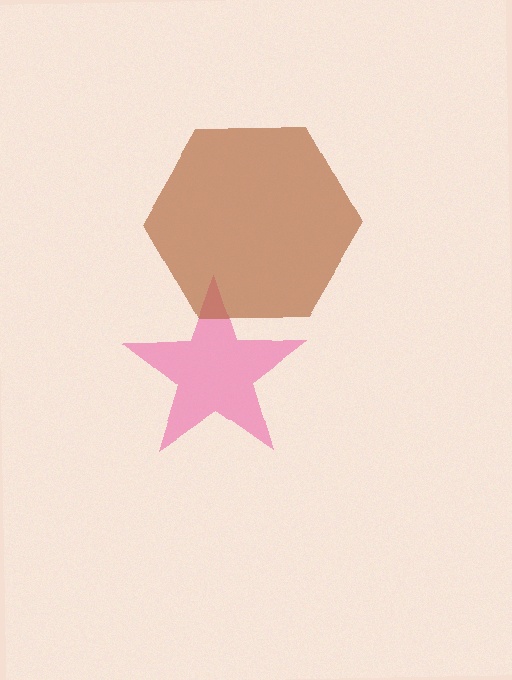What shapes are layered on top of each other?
The layered shapes are: a pink star, a brown hexagon.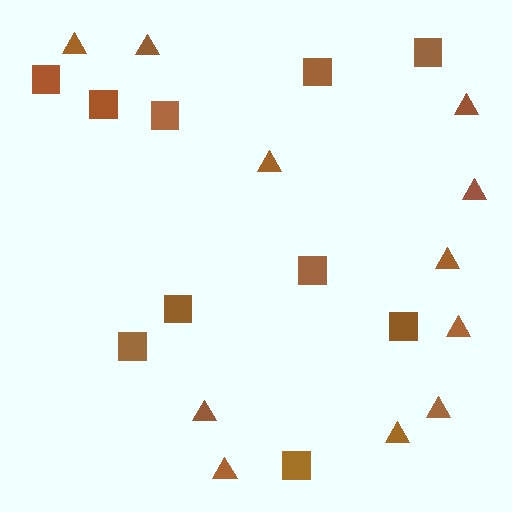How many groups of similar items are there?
There are 2 groups: one group of squares (10) and one group of triangles (11).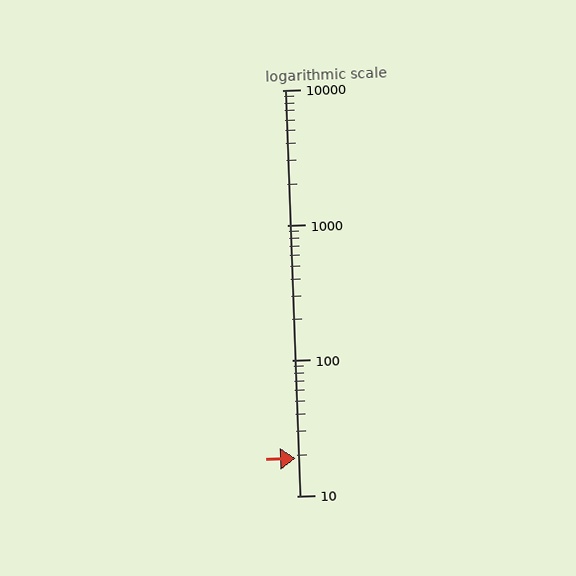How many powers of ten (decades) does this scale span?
The scale spans 3 decades, from 10 to 10000.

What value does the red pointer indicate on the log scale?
The pointer indicates approximately 19.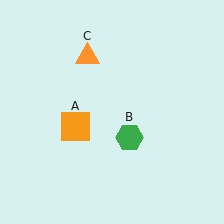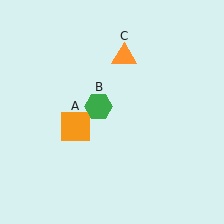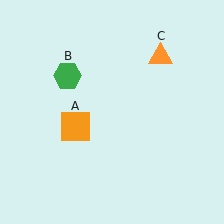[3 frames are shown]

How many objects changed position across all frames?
2 objects changed position: green hexagon (object B), orange triangle (object C).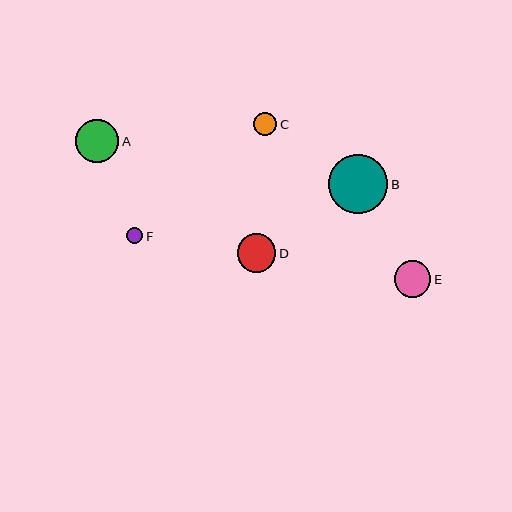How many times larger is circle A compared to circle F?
Circle A is approximately 2.7 times the size of circle F.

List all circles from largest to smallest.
From largest to smallest: B, A, D, E, C, F.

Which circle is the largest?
Circle B is the largest with a size of approximately 59 pixels.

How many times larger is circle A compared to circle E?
Circle A is approximately 1.2 times the size of circle E.